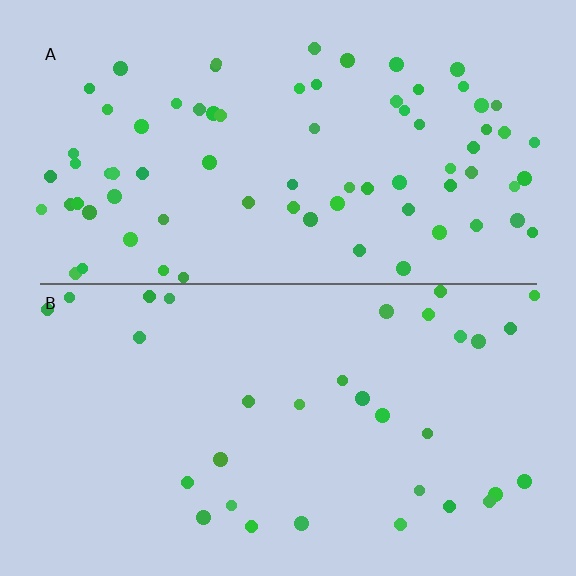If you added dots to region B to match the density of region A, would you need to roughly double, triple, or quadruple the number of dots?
Approximately double.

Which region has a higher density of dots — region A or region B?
A (the top).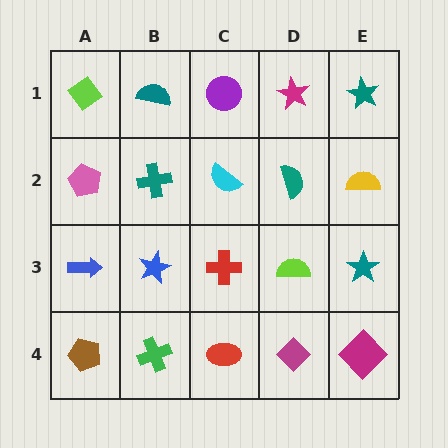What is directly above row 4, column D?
A lime semicircle.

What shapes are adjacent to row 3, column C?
A cyan semicircle (row 2, column C), a red ellipse (row 4, column C), a blue star (row 3, column B), a lime semicircle (row 3, column D).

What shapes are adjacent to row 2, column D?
A magenta star (row 1, column D), a lime semicircle (row 3, column D), a cyan semicircle (row 2, column C), a yellow semicircle (row 2, column E).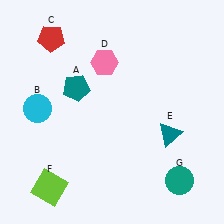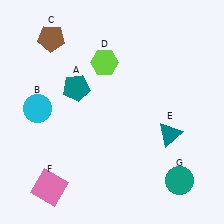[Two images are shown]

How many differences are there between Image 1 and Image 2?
There are 3 differences between the two images.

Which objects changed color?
C changed from red to brown. D changed from pink to lime. F changed from lime to pink.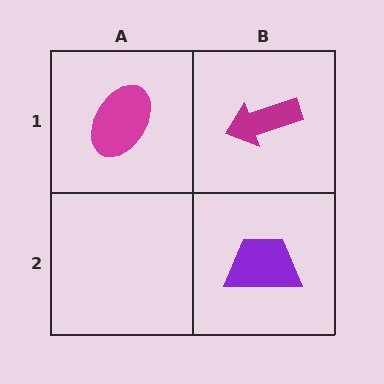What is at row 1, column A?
A magenta ellipse.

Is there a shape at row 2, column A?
No, that cell is empty.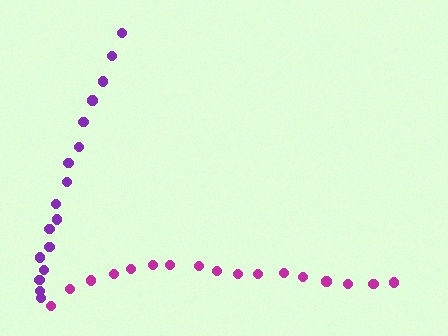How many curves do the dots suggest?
There are 2 distinct paths.